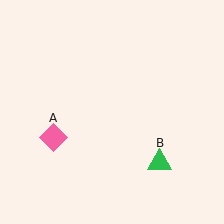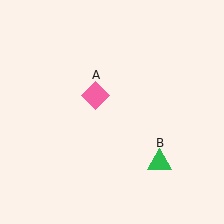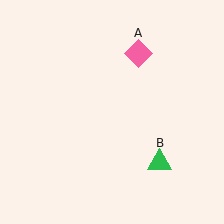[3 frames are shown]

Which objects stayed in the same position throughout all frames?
Green triangle (object B) remained stationary.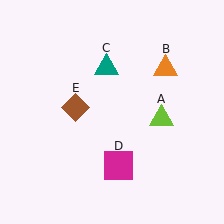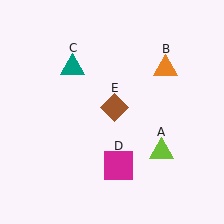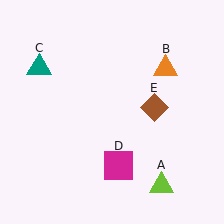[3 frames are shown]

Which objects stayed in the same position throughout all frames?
Orange triangle (object B) and magenta square (object D) remained stationary.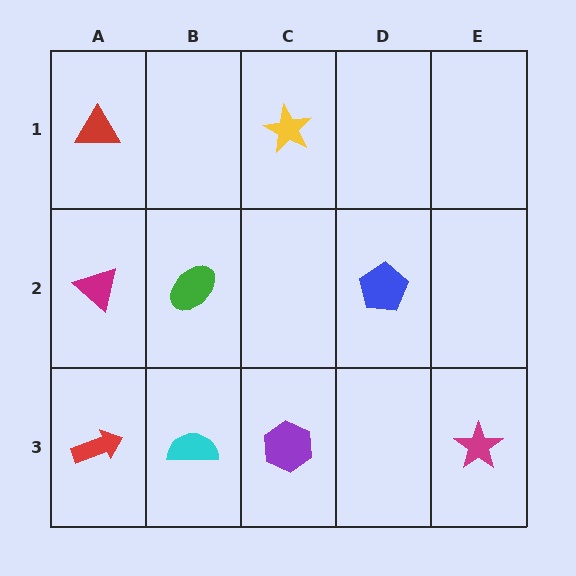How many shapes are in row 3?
4 shapes.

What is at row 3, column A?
A red arrow.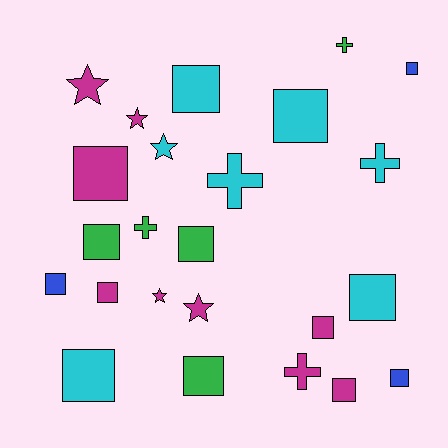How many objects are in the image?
There are 24 objects.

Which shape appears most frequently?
Square, with 14 objects.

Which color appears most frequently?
Magenta, with 9 objects.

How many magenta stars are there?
There are 4 magenta stars.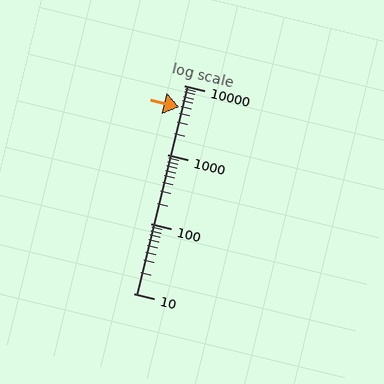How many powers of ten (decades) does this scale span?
The scale spans 3 decades, from 10 to 10000.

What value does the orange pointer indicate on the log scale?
The pointer indicates approximately 4800.